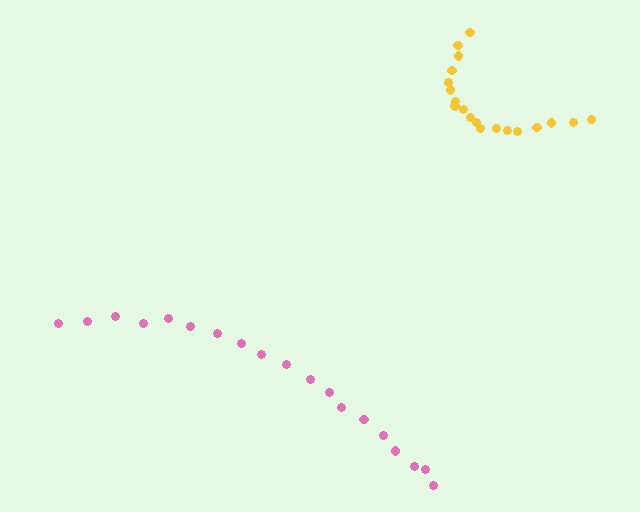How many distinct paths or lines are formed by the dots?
There are 2 distinct paths.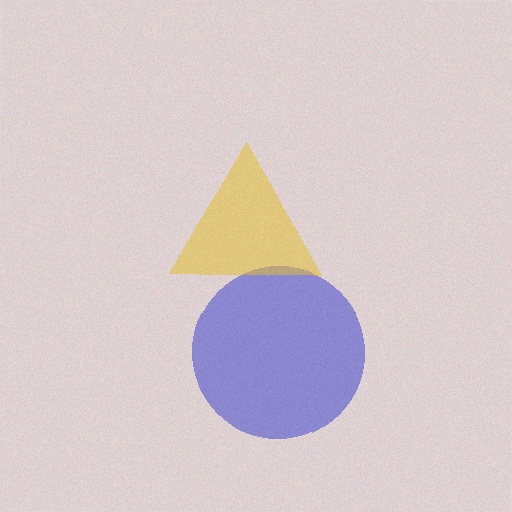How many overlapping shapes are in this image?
There are 2 overlapping shapes in the image.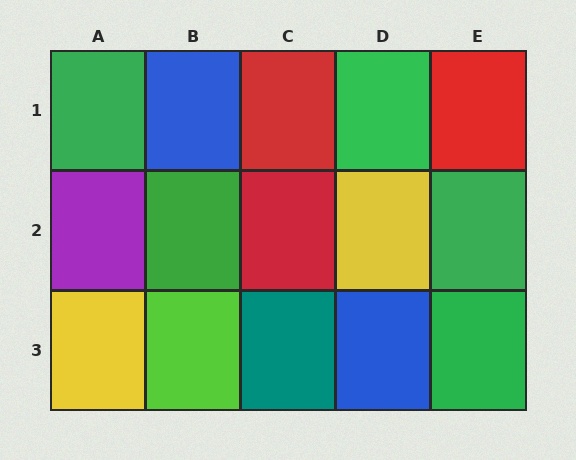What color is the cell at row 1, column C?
Red.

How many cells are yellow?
2 cells are yellow.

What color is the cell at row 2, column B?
Green.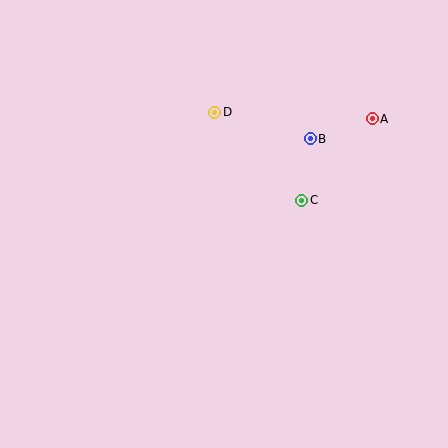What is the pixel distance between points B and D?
The distance between B and D is 99 pixels.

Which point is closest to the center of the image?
Point C at (302, 200) is closest to the center.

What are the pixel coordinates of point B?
Point B is at (310, 139).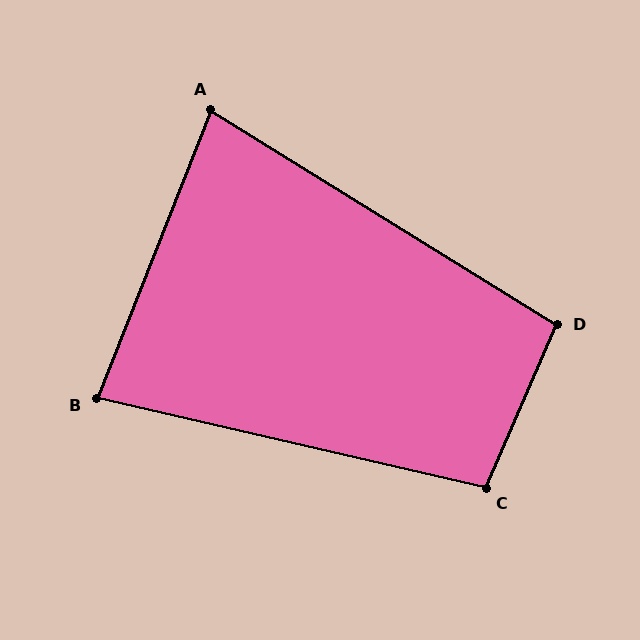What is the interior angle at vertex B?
Approximately 81 degrees (acute).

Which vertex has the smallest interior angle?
A, at approximately 80 degrees.